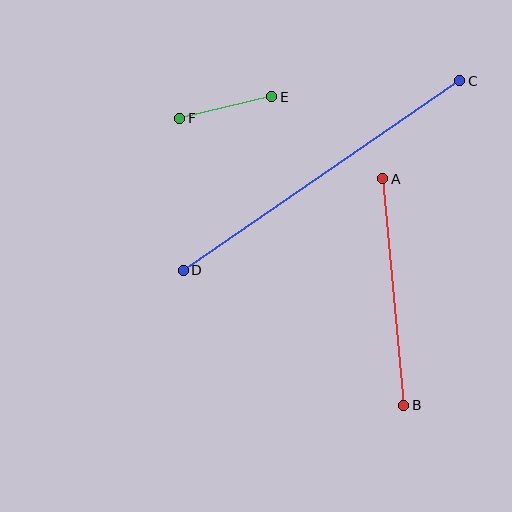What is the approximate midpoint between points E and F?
The midpoint is at approximately (226, 107) pixels.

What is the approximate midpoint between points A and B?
The midpoint is at approximately (393, 292) pixels.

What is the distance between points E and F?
The distance is approximately 94 pixels.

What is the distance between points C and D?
The distance is approximately 335 pixels.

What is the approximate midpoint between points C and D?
The midpoint is at approximately (322, 176) pixels.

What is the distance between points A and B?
The distance is approximately 227 pixels.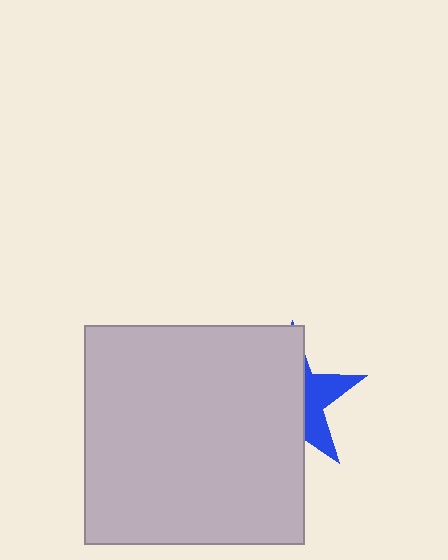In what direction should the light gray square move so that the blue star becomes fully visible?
The light gray square should move left. That is the shortest direction to clear the overlap and leave the blue star fully visible.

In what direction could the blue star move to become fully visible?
The blue star could move right. That would shift it out from behind the light gray square entirely.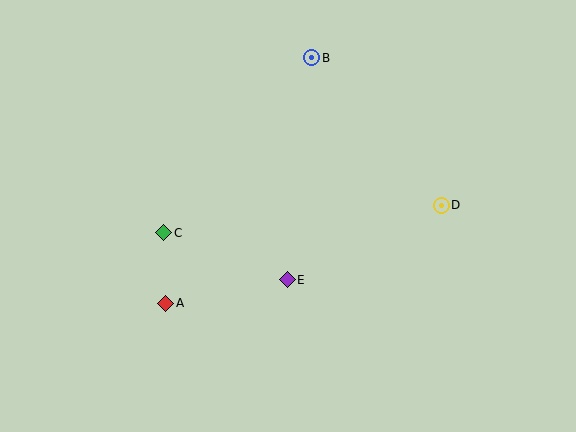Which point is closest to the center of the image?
Point E at (287, 280) is closest to the center.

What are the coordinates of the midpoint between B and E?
The midpoint between B and E is at (300, 169).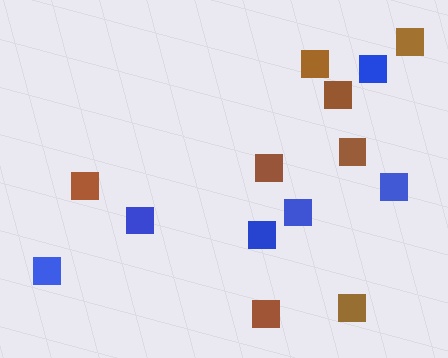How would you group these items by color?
There are 2 groups: one group of blue squares (6) and one group of brown squares (8).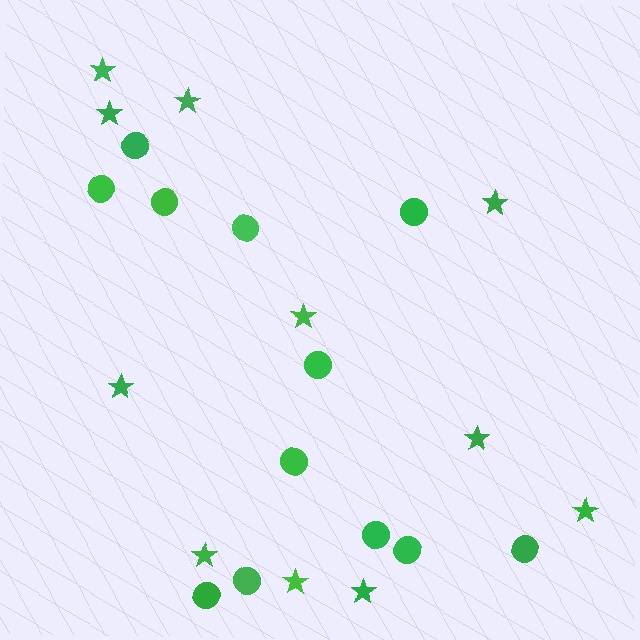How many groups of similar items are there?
There are 2 groups: one group of stars (11) and one group of circles (12).